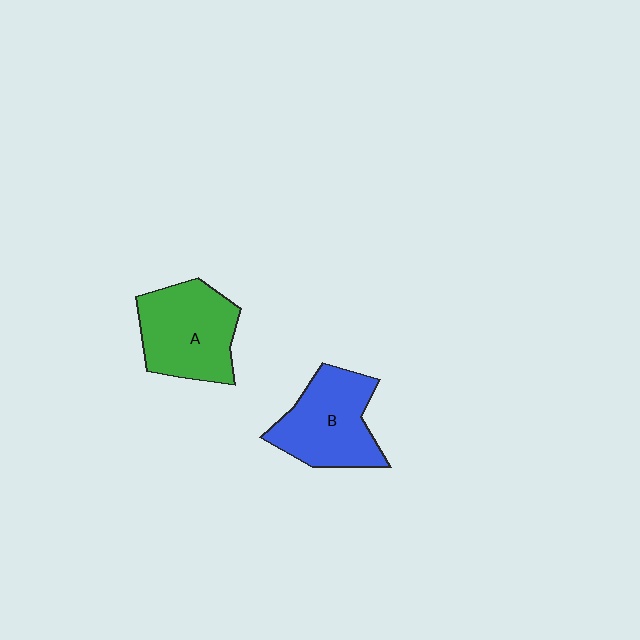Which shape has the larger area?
Shape A (green).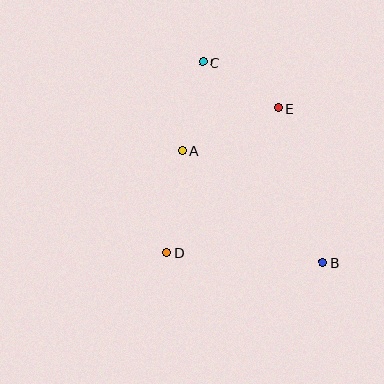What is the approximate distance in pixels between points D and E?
The distance between D and E is approximately 182 pixels.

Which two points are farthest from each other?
Points B and C are farthest from each other.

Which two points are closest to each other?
Points C and E are closest to each other.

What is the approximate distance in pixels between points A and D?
The distance between A and D is approximately 103 pixels.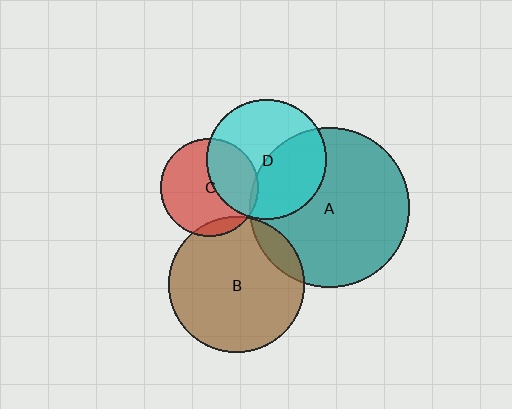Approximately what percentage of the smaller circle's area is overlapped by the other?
Approximately 10%.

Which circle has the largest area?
Circle A (teal).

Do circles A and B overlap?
Yes.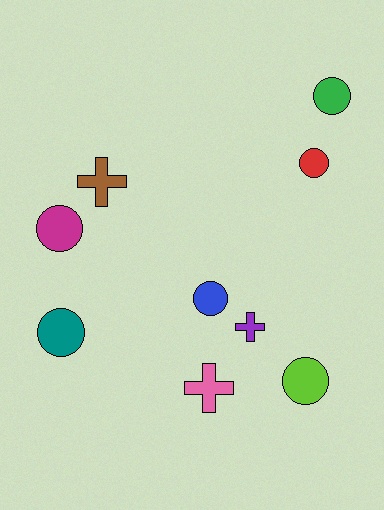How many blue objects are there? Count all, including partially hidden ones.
There is 1 blue object.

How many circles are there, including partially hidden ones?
There are 6 circles.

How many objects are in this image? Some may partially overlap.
There are 9 objects.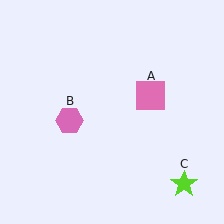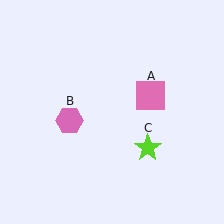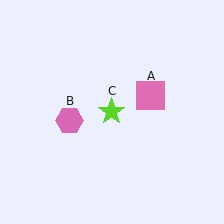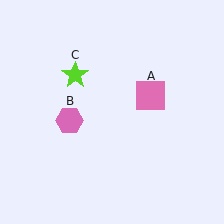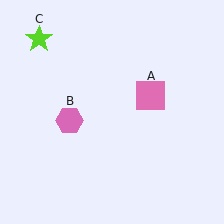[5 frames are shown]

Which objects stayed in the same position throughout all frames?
Pink square (object A) and pink hexagon (object B) remained stationary.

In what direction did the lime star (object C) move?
The lime star (object C) moved up and to the left.